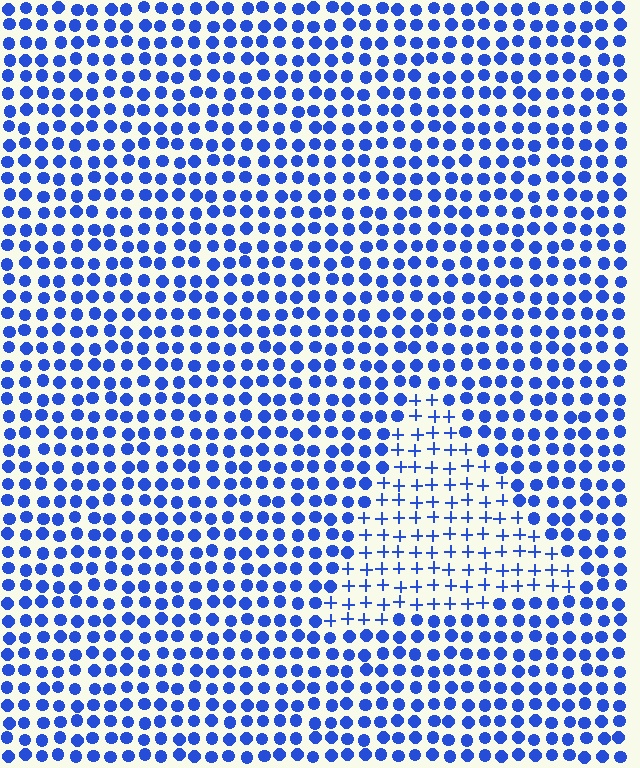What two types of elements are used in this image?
The image uses plus signs inside the triangle region and circles outside it.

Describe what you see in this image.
The image is filled with small blue elements arranged in a uniform grid. A triangle-shaped region contains plus signs, while the surrounding area contains circles. The boundary is defined purely by the change in element shape.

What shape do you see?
I see a triangle.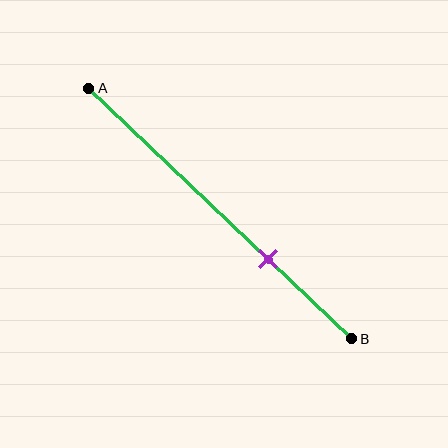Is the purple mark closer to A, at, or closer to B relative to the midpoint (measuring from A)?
The purple mark is closer to point B than the midpoint of segment AB.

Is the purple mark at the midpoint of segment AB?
No, the mark is at about 70% from A, not at the 50% midpoint.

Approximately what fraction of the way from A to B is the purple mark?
The purple mark is approximately 70% of the way from A to B.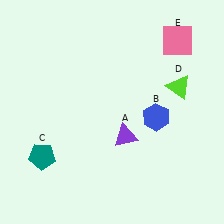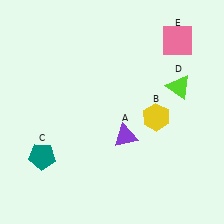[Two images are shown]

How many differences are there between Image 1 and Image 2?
There is 1 difference between the two images.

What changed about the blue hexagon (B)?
In Image 1, B is blue. In Image 2, it changed to yellow.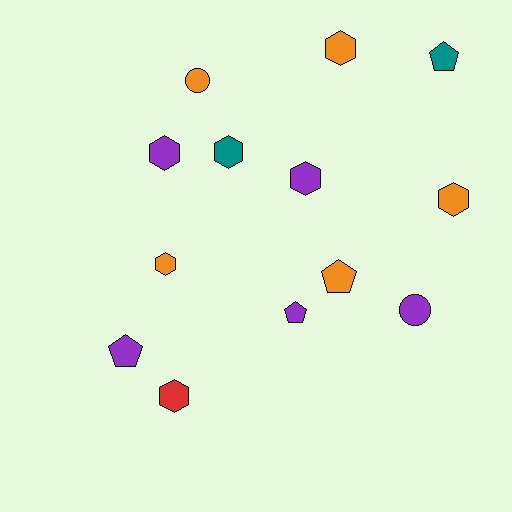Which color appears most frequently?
Orange, with 5 objects.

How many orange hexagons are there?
There are 3 orange hexagons.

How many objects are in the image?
There are 13 objects.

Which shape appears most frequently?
Hexagon, with 7 objects.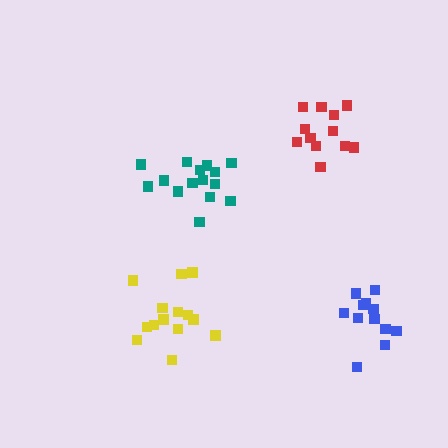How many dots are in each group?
Group 1: 12 dots, Group 2: 15 dots, Group 3: 14 dots, Group 4: 12 dots (53 total).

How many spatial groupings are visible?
There are 4 spatial groupings.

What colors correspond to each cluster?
The clusters are colored: blue, teal, yellow, red.